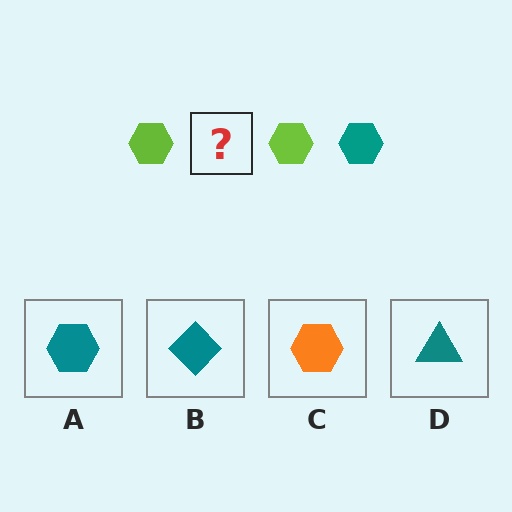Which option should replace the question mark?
Option A.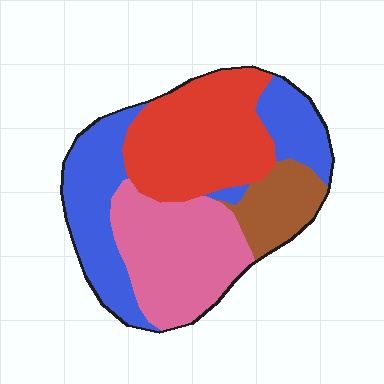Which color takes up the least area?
Brown, at roughly 10%.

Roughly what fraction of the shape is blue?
Blue covers 30% of the shape.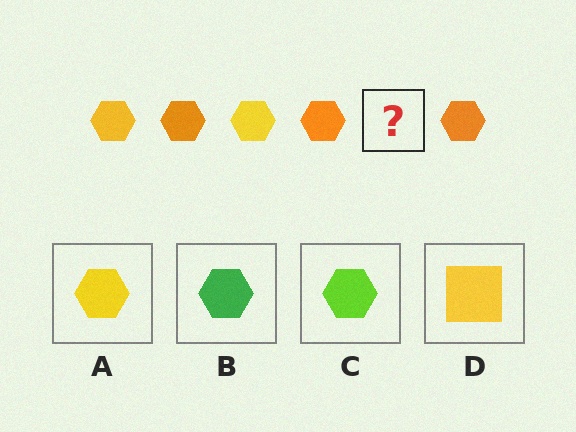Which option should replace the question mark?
Option A.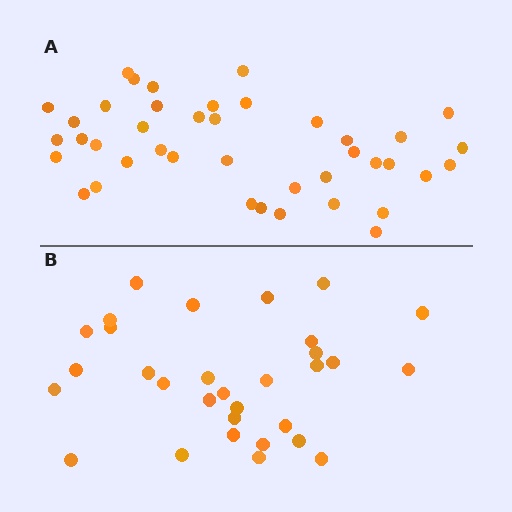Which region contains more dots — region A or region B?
Region A (the top region) has more dots.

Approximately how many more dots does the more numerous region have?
Region A has roughly 10 or so more dots than region B.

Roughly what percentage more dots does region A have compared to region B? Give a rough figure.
About 30% more.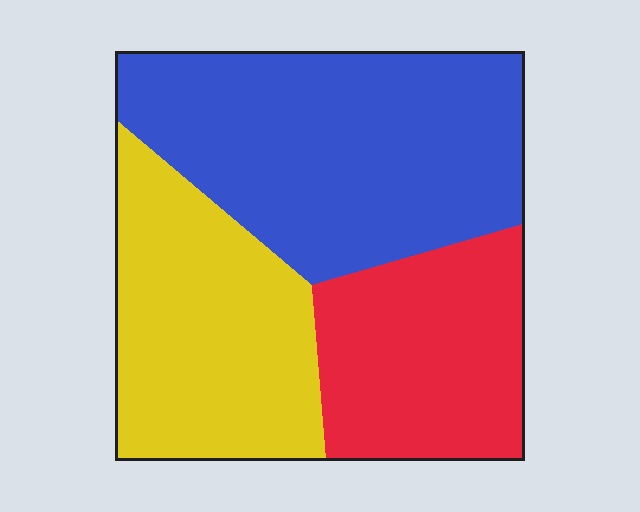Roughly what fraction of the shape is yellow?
Yellow covers about 30% of the shape.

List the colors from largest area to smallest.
From largest to smallest: blue, yellow, red.